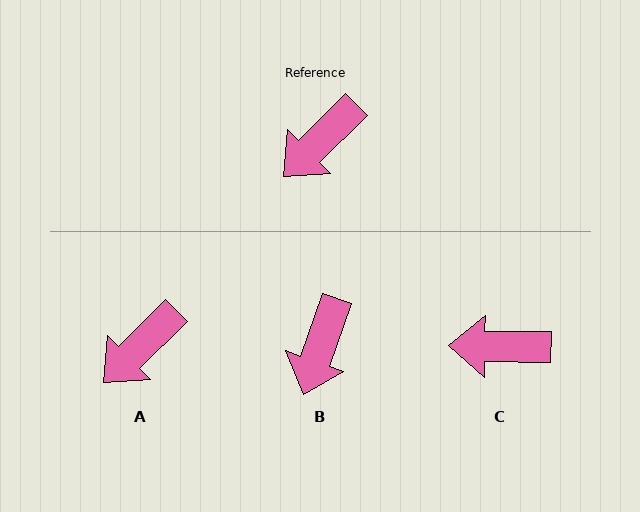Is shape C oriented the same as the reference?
No, it is off by about 45 degrees.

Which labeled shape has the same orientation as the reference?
A.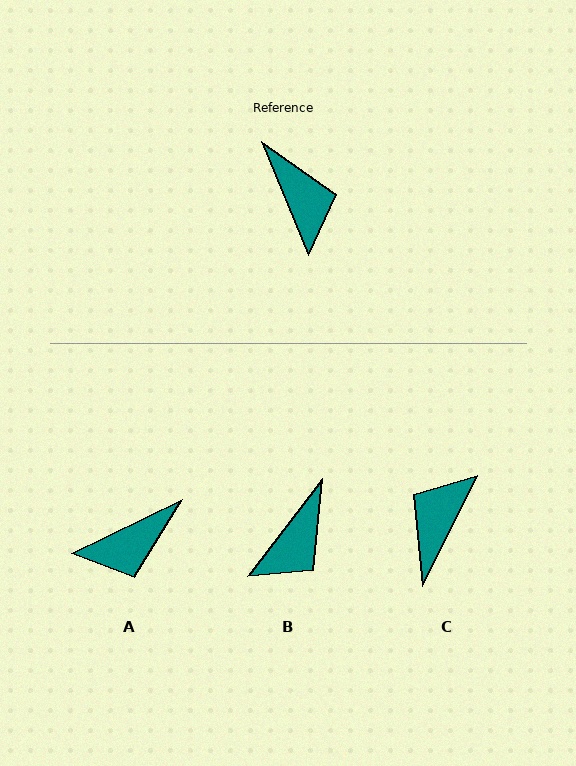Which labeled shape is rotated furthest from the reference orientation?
C, about 132 degrees away.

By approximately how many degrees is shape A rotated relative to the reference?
Approximately 86 degrees clockwise.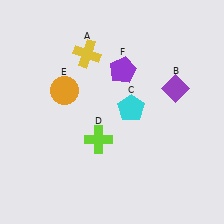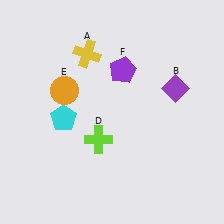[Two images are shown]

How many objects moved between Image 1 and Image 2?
1 object moved between the two images.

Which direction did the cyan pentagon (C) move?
The cyan pentagon (C) moved left.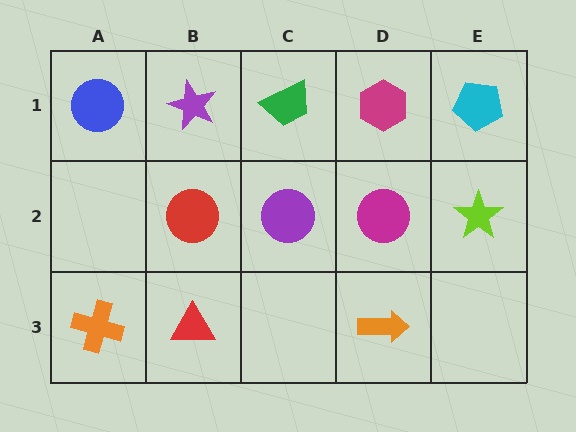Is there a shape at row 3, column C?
No, that cell is empty.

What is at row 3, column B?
A red triangle.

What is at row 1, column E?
A cyan pentagon.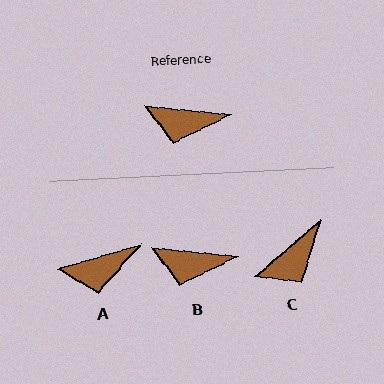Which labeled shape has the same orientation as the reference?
B.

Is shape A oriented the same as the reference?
No, it is off by about 22 degrees.